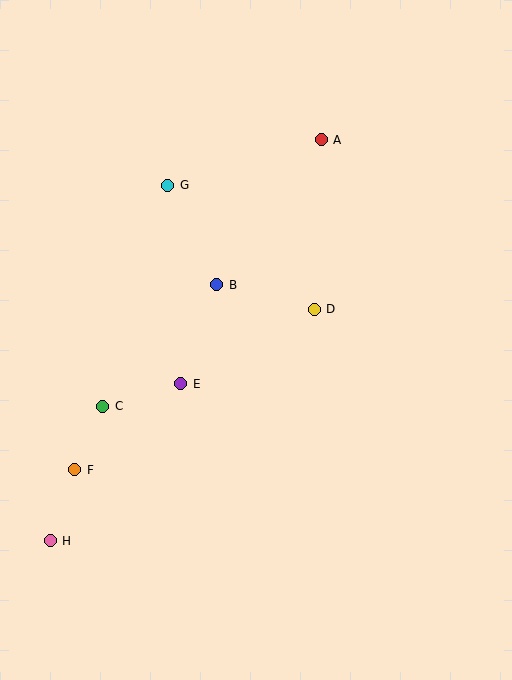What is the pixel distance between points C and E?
The distance between C and E is 81 pixels.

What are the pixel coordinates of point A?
Point A is at (321, 140).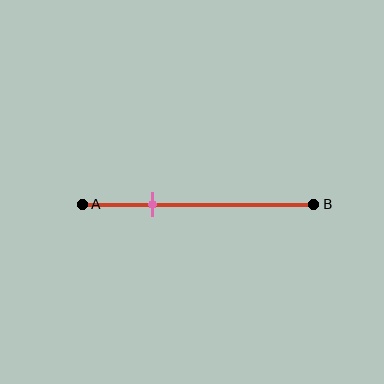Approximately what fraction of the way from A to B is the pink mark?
The pink mark is approximately 30% of the way from A to B.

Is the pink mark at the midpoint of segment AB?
No, the mark is at about 30% from A, not at the 50% midpoint.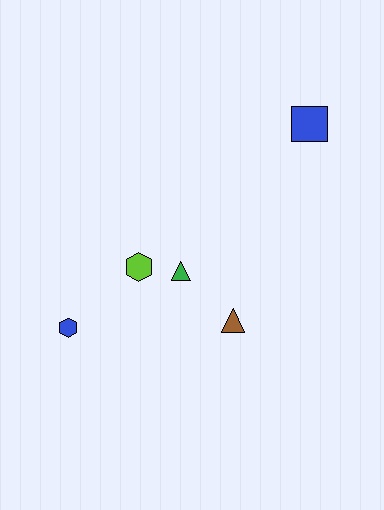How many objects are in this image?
There are 5 objects.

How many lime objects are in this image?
There is 1 lime object.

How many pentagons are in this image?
There are no pentagons.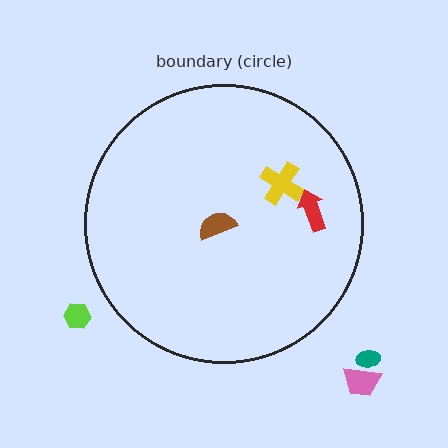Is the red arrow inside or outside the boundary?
Inside.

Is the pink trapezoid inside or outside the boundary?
Outside.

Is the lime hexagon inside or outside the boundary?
Outside.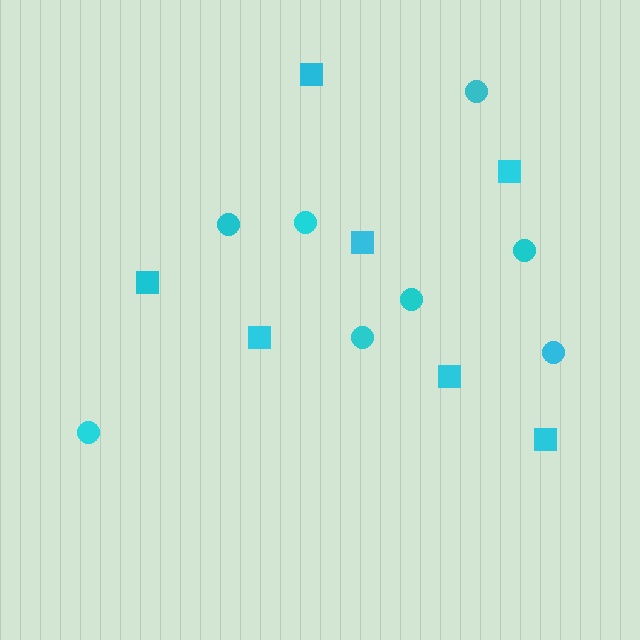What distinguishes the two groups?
There are 2 groups: one group of circles (8) and one group of squares (7).